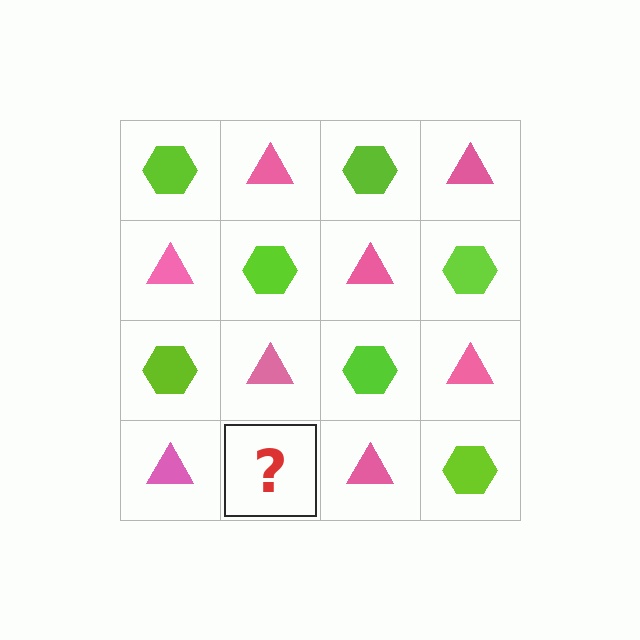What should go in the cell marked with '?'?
The missing cell should contain a lime hexagon.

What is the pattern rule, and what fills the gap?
The rule is that it alternates lime hexagon and pink triangle in a checkerboard pattern. The gap should be filled with a lime hexagon.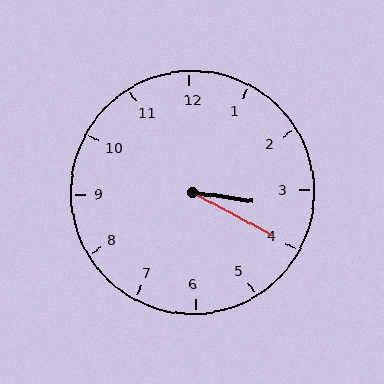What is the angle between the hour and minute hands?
Approximately 20 degrees.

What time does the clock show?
3:20.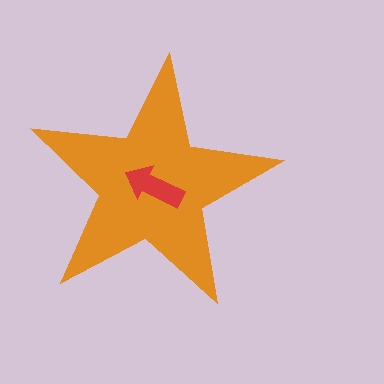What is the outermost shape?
The orange star.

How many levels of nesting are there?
2.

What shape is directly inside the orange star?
The red arrow.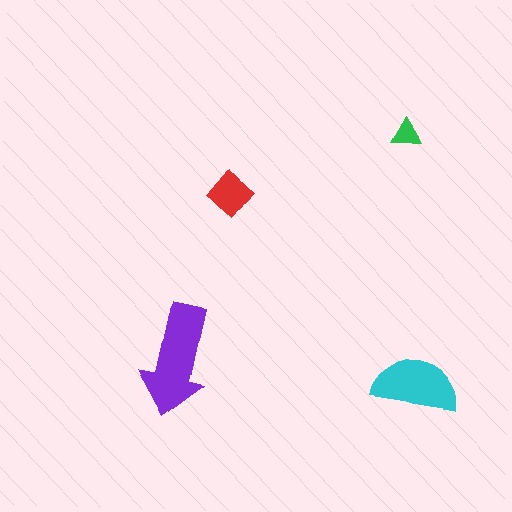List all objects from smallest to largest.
The green triangle, the red diamond, the cyan semicircle, the purple arrow.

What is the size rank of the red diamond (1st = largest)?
3rd.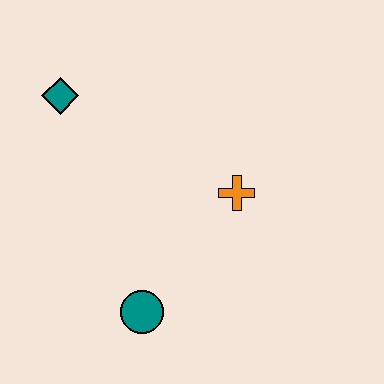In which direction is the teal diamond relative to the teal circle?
The teal diamond is above the teal circle.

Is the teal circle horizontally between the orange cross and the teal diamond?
Yes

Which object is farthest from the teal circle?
The teal diamond is farthest from the teal circle.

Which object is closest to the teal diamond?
The orange cross is closest to the teal diamond.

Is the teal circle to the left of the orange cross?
Yes